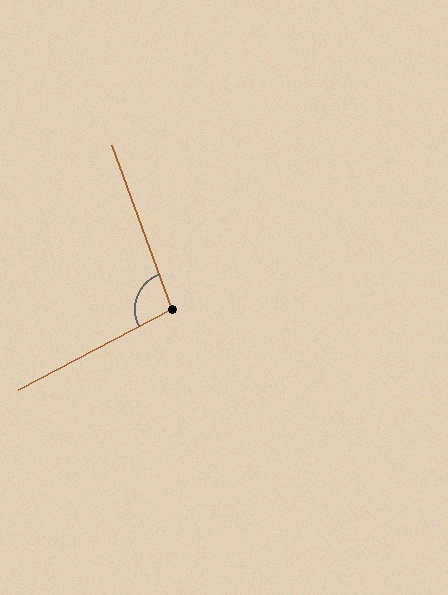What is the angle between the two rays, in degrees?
Approximately 98 degrees.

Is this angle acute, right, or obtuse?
It is obtuse.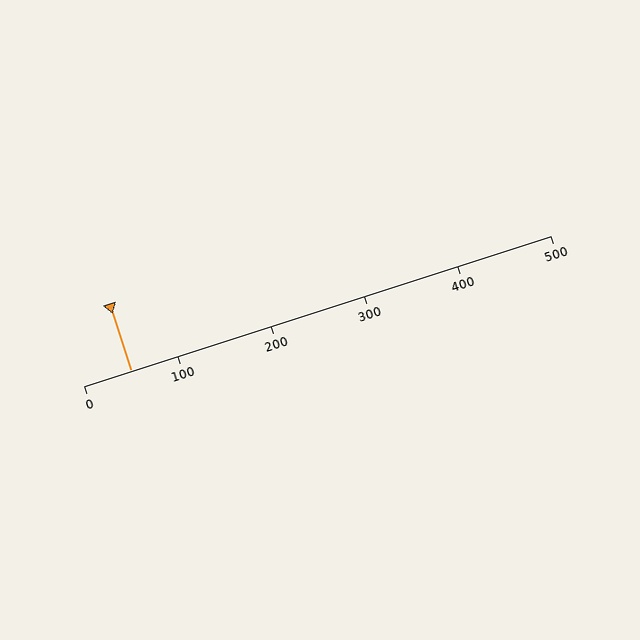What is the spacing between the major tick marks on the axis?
The major ticks are spaced 100 apart.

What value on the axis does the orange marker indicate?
The marker indicates approximately 50.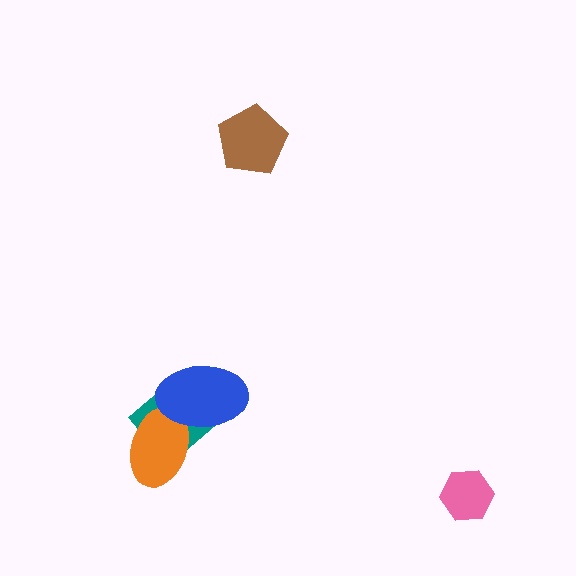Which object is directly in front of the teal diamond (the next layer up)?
The orange ellipse is directly in front of the teal diamond.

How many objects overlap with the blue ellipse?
2 objects overlap with the blue ellipse.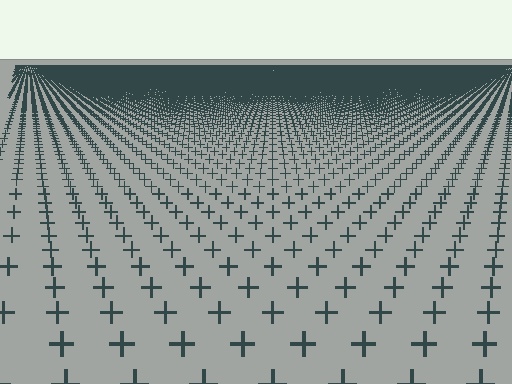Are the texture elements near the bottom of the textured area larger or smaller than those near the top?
Larger. Near the bottom, elements are closer to the viewer and appear at a bigger on-screen size.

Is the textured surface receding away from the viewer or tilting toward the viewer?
The surface is receding away from the viewer. Texture elements get smaller and denser toward the top.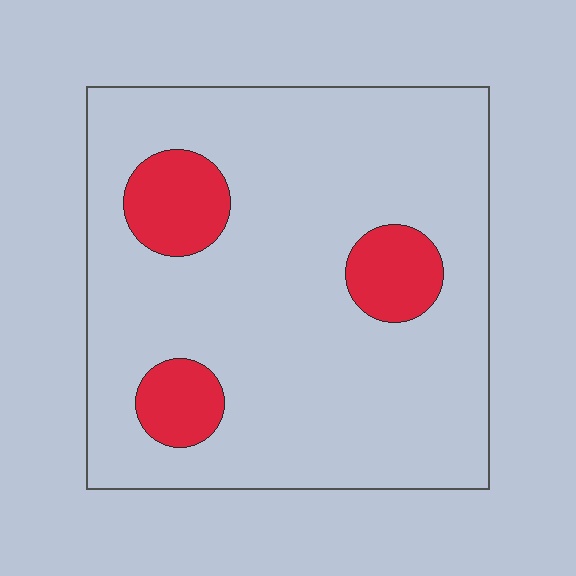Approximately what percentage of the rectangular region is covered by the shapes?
Approximately 15%.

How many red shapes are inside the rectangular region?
3.